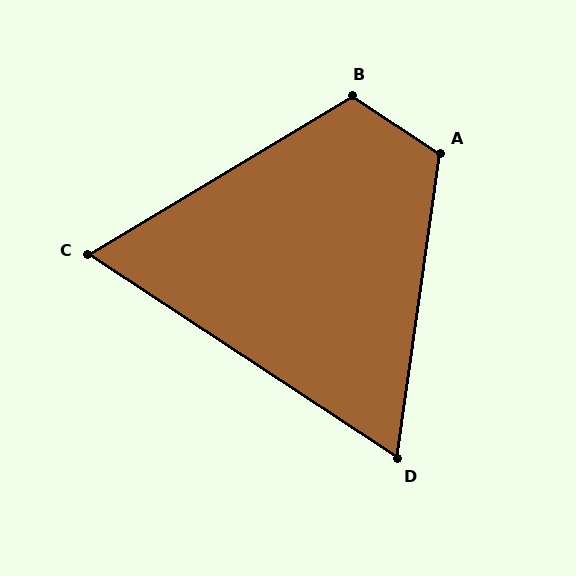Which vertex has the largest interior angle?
A, at approximately 116 degrees.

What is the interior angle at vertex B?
Approximately 115 degrees (obtuse).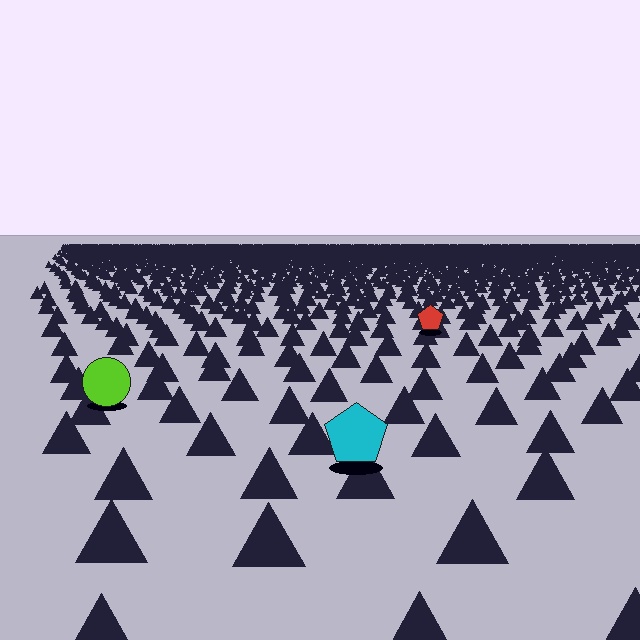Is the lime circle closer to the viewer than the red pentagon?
Yes. The lime circle is closer — you can tell from the texture gradient: the ground texture is coarser near it.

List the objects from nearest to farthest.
From nearest to farthest: the cyan pentagon, the lime circle, the red pentagon.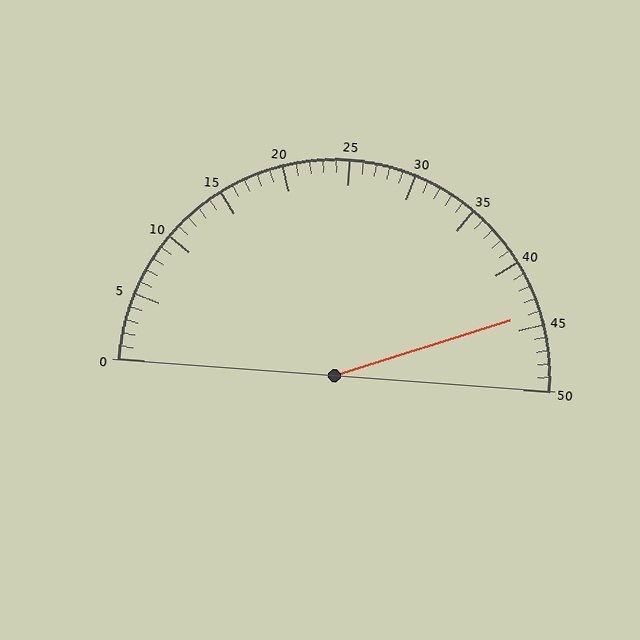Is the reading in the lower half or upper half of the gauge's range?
The reading is in the upper half of the range (0 to 50).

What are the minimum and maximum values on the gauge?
The gauge ranges from 0 to 50.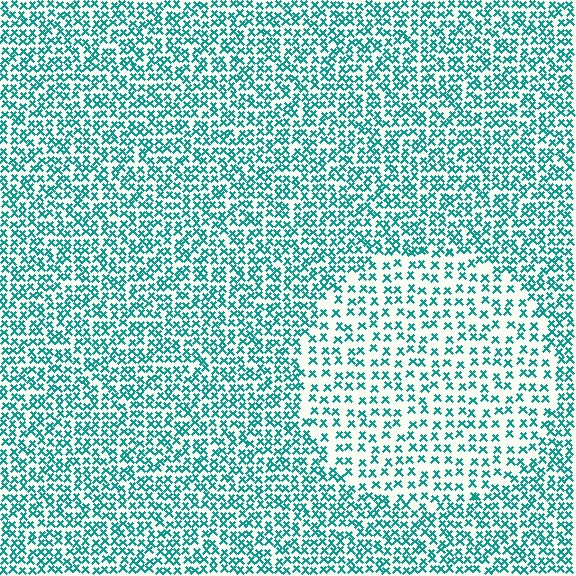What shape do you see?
I see a circle.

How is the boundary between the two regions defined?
The boundary is defined by a change in element density (approximately 1.8x ratio). All elements are the same color, size, and shape.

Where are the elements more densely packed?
The elements are more densely packed outside the circle boundary.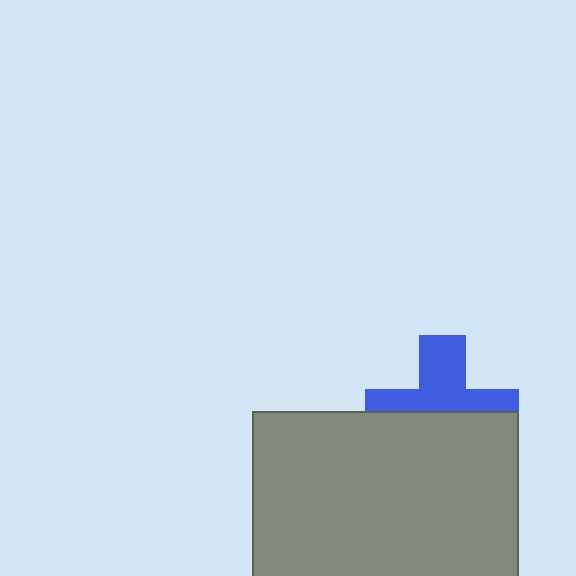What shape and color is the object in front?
The object in front is a gray rectangle.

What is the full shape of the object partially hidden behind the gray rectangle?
The partially hidden object is a blue cross.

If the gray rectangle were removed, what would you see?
You would see the complete blue cross.